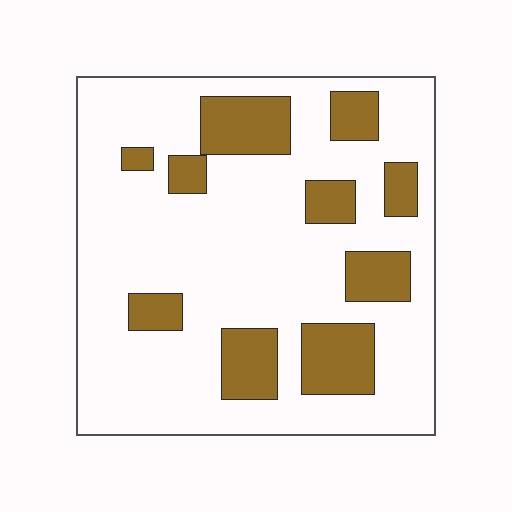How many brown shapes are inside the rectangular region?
10.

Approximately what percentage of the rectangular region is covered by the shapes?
Approximately 20%.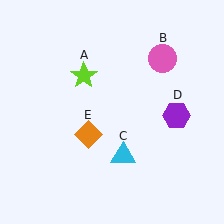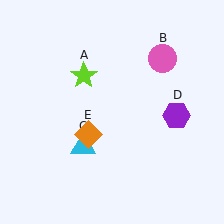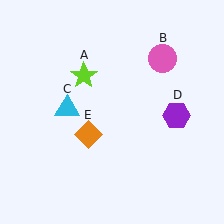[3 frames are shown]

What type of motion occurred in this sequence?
The cyan triangle (object C) rotated clockwise around the center of the scene.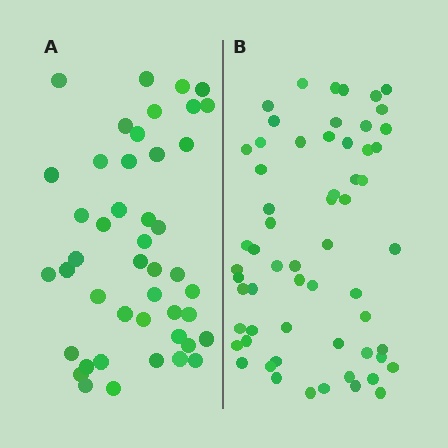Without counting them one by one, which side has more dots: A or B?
Region B (the right region) has more dots.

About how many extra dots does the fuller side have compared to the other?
Region B has approximately 15 more dots than region A.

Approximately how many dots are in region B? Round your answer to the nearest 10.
About 60 dots.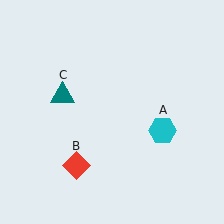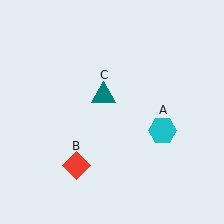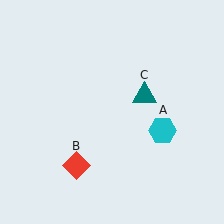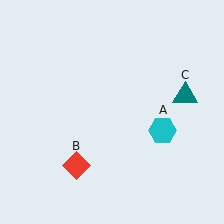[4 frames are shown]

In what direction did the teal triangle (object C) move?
The teal triangle (object C) moved right.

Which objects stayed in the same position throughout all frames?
Cyan hexagon (object A) and red diamond (object B) remained stationary.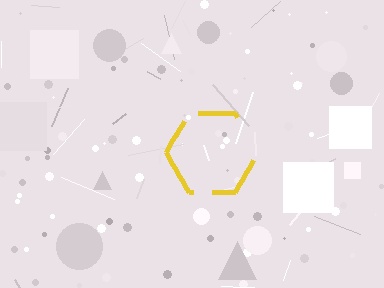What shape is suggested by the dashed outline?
The dashed outline suggests a hexagon.